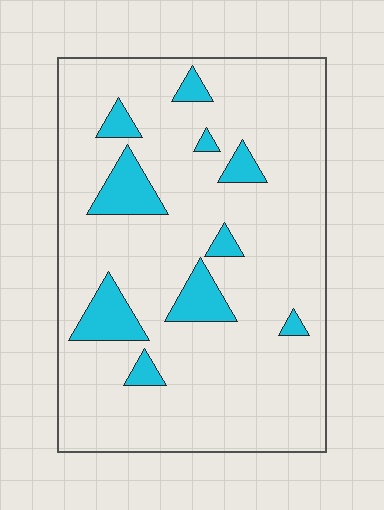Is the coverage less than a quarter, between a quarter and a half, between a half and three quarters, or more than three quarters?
Less than a quarter.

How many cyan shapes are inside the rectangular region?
10.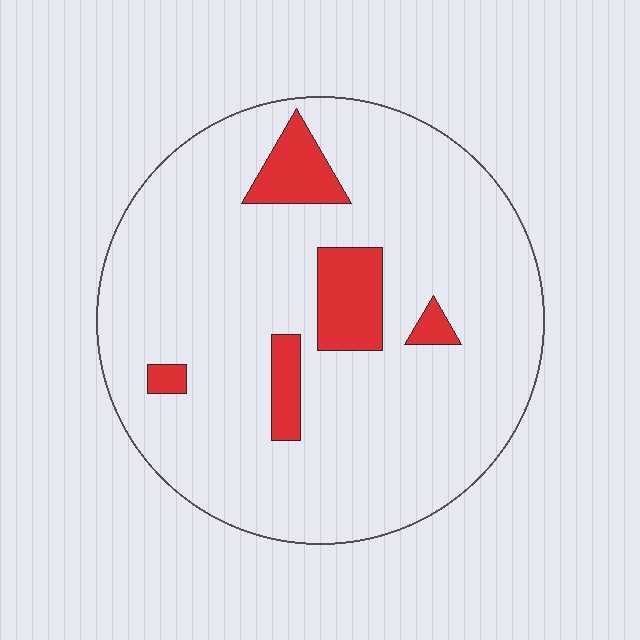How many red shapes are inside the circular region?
5.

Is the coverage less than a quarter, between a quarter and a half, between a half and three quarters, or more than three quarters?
Less than a quarter.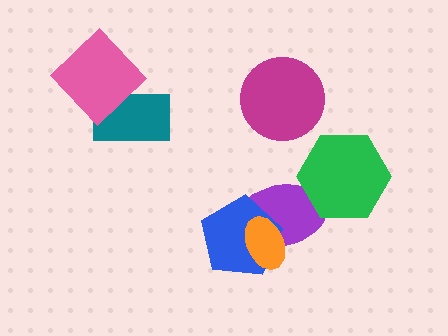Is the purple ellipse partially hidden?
Yes, it is partially covered by another shape.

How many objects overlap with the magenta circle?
0 objects overlap with the magenta circle.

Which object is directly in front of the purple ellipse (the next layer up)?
The blue pentagon is directly in front of the purple ellipse.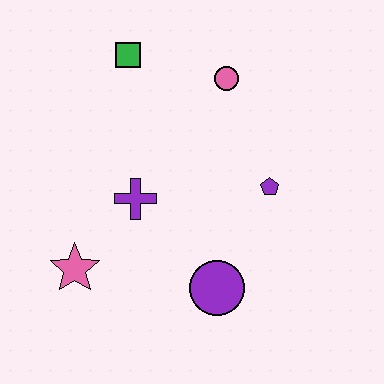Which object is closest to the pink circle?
The green square is closest to the pink circle.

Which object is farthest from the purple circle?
The green square is farthest from the purple circle.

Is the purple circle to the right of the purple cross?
Yes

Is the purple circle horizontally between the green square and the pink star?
No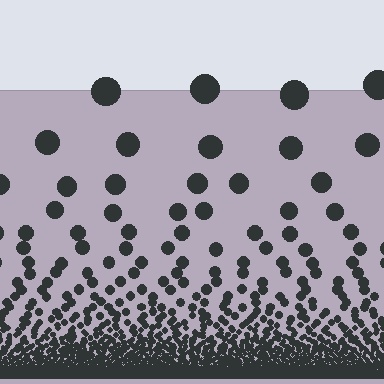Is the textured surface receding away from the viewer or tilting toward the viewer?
The surface appears to tilt toward the viewer. Texture elements get larger and sparser toward the top.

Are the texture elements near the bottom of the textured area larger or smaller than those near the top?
Smaller. The gradient is inverted — elements near the bottom are smaller and denser.